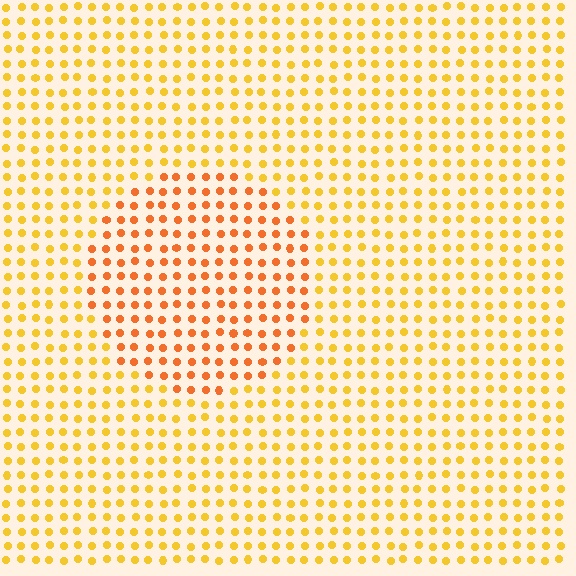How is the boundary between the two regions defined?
The boundary is defined purely by a slight shift in hue (about 27 degrees). Spacing, size, and orientation are identical on both sides.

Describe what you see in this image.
The image is filled with small yellow elements in a uniform arrangement. A circle-shaped region is visible where the elements are tinted to a slightly different hue, forming a subtle color boundary.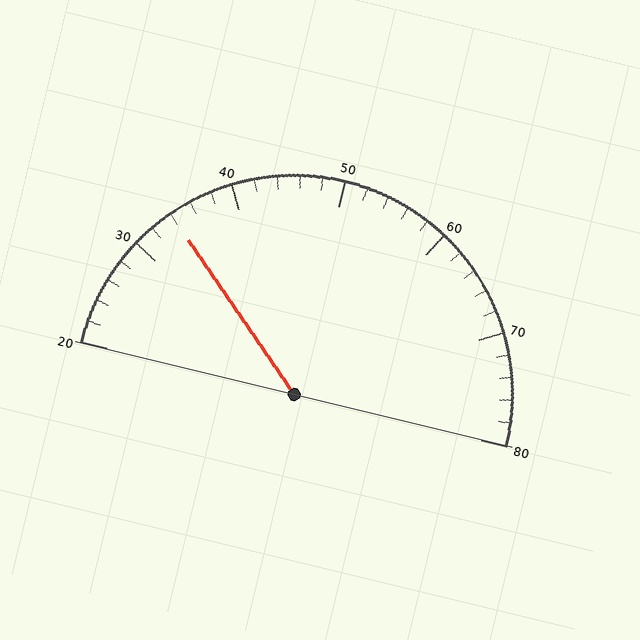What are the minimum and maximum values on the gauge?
The gauge ranges from 20 to 80.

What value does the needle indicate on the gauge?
The needle indicates approximately 34.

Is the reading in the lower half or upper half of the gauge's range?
The reading is in the lower half of the range (20 to 80).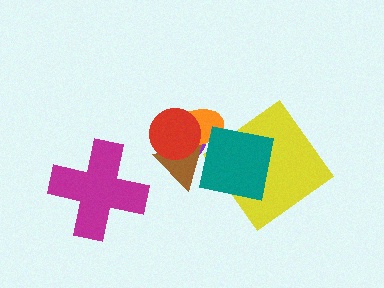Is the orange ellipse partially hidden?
Yes, it is partially covered by another shape.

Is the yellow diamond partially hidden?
Yes, it is partially covered by another shape.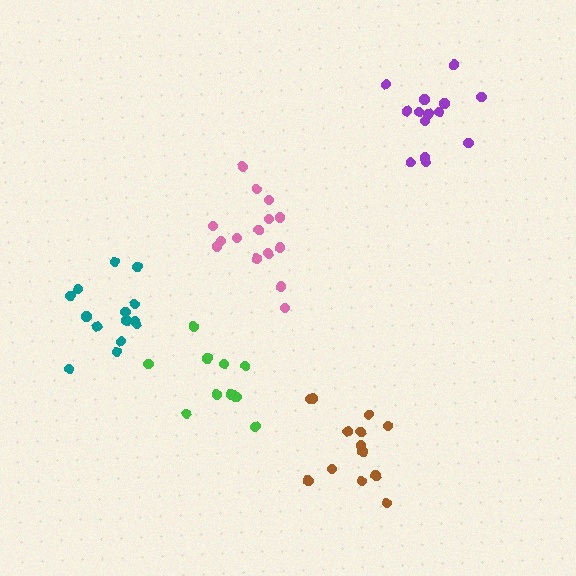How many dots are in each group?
Group 1: 15 dots, Group 2: 14 dots, Group 3: 10 dots, Group 4: 13 dots, Group 5: 14 dots (66 total).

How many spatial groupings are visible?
There are 5 spatial groupings.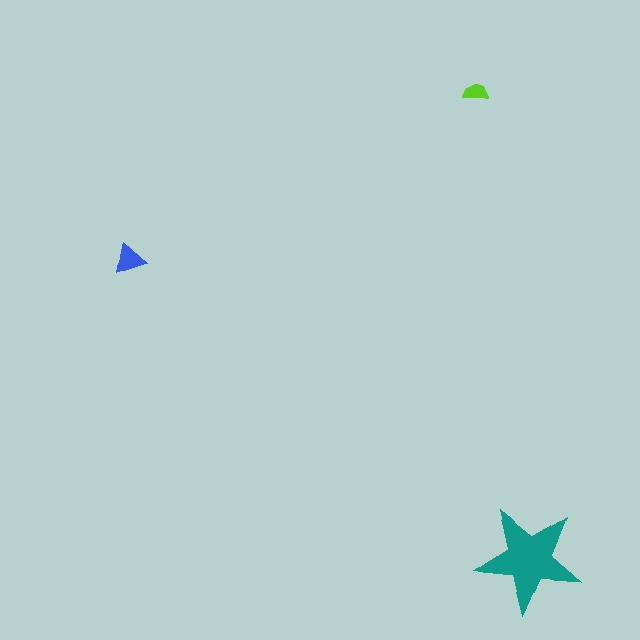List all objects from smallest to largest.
The lime semicircle, the blue triangle, the teal star.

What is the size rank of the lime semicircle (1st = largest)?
3rd.